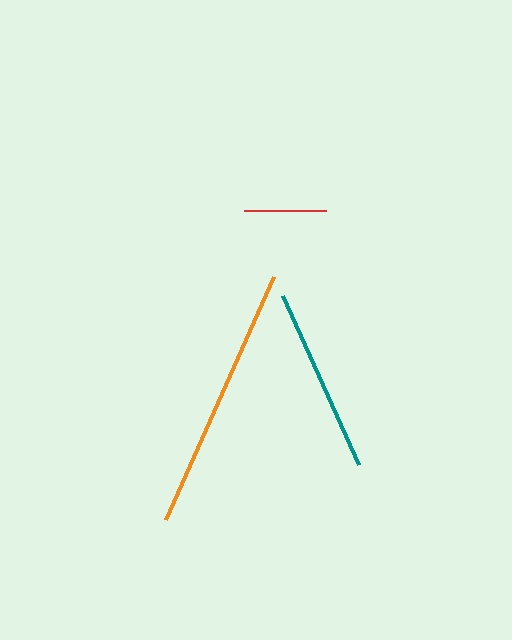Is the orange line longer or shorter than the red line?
The orange line is longer than the red line.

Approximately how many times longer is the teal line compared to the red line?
The teal line is approximately 2.2 times the length of the red line.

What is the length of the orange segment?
The orange segment is approximately 267 pixels long.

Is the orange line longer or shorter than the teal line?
The orange line is longer than the teal line.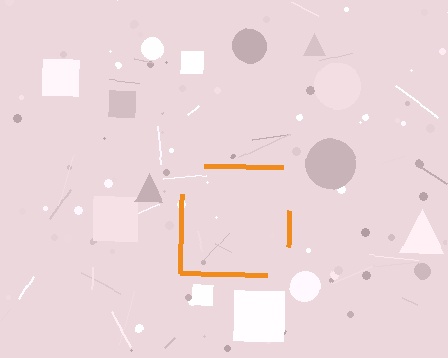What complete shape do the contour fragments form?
The contour fragments form a square.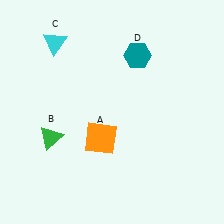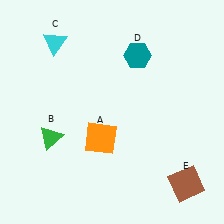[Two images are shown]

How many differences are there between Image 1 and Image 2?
There is 1 difference between the two images.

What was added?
A brown square (E) was added in Image 2.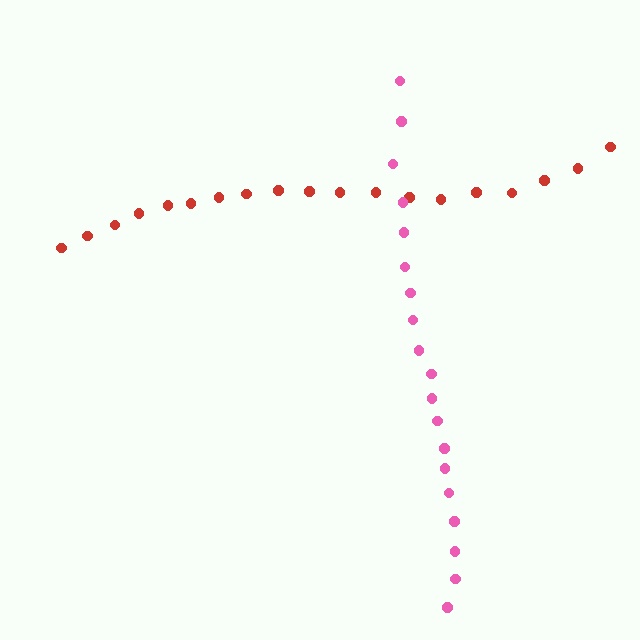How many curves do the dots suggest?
There are 2 distinct paths.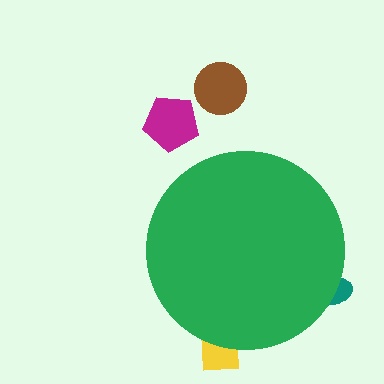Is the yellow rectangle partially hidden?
Yes, the yellow rectangle is partially hidden behind the green circle.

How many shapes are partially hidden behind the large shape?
2 shapes are partially hidden.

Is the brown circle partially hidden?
No, the brown circle is fully visible.